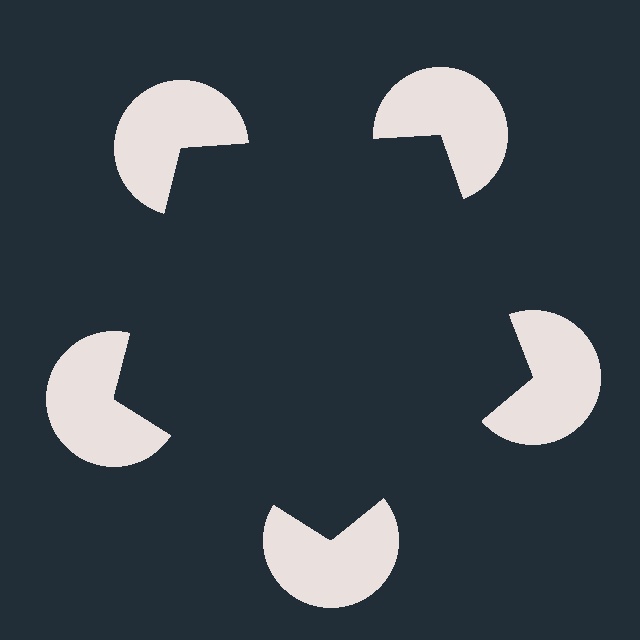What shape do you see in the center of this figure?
An illusory pentagon — its edges are inferred from the aligned wedge cuts in the pac-man discs, not physically drawn.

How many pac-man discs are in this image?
There are 5 — one at each vertex of the illusory pentagon.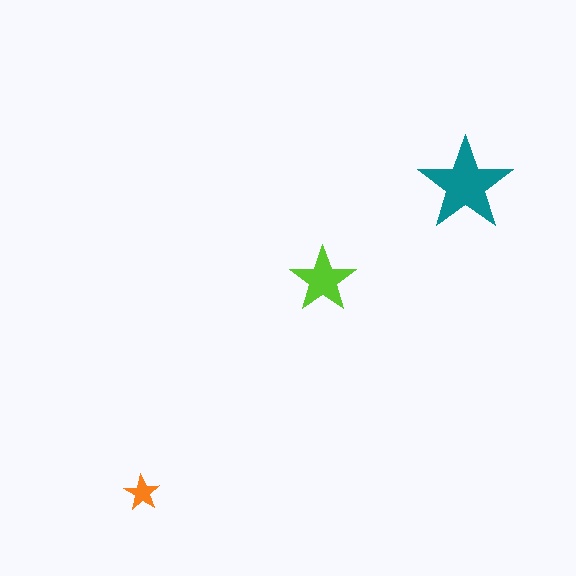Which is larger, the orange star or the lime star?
The lime one.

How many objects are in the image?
There are 3 objects in the image.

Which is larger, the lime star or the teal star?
The teal one.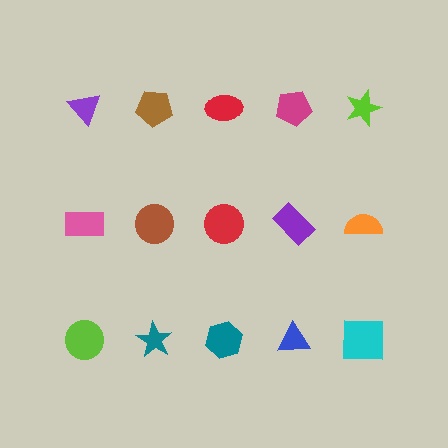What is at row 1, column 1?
A purple triangle.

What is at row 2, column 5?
An orange semicircle.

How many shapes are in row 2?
5 shapes.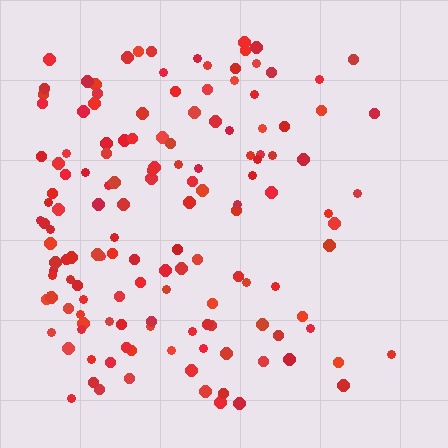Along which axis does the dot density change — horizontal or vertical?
Horizontal.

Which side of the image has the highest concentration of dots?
The left.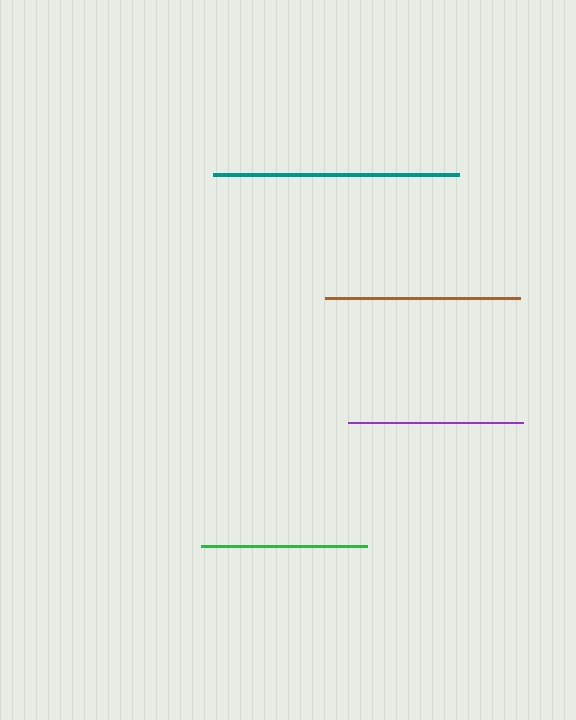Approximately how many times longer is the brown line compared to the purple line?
The brown line is approximately 1.1 times the length of the purple line.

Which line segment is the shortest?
The green line is the shortest at approximately 166 pixels.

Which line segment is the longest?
The teal line is the longest at approximately 246 pixels.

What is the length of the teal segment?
The teal segment is approximately 246 pixels long.